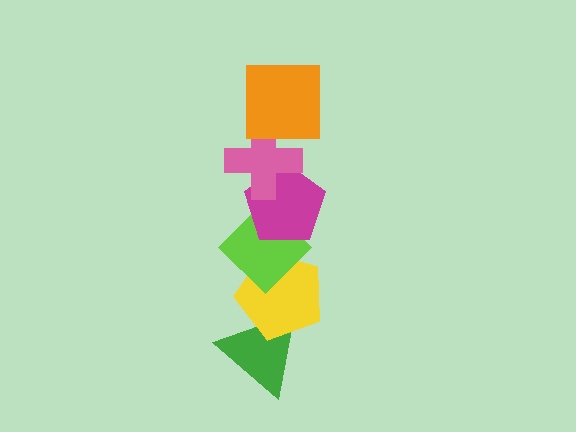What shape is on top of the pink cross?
The orange square is on top of the pink cross.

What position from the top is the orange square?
The orange square is 1st from the top.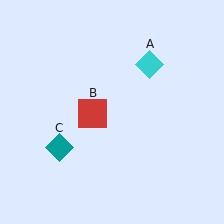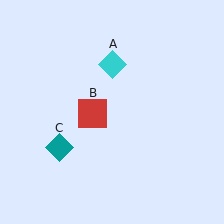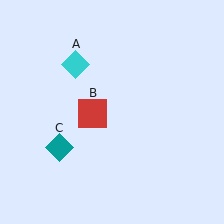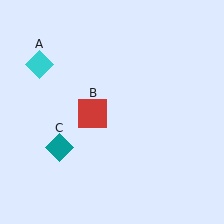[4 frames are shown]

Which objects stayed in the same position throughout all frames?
Red square (object B) and teal diamond (object C) remained stationary.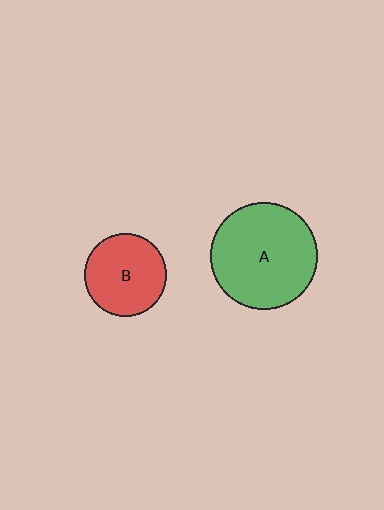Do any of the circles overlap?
No, none of the circles overlap.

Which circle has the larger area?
Circle A (green).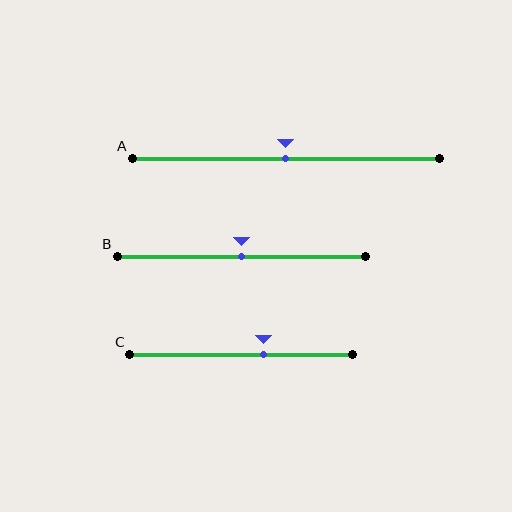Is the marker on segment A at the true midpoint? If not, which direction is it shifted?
Yes, the marker on segment A is at the true midpoint.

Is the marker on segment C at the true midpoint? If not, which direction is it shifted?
No, the marker on segment C is shifted to the right by about 10% of the segment length.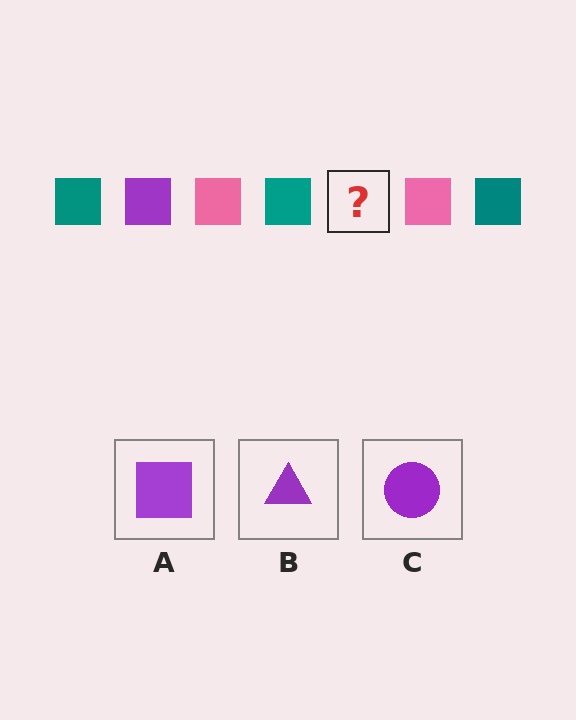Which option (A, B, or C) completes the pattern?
A.